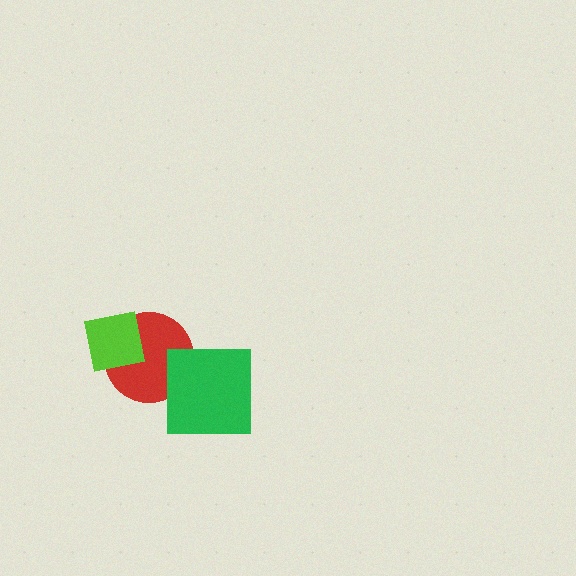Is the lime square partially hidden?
No, no other shape covers it.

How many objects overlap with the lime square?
1 object overlaps with the lime square.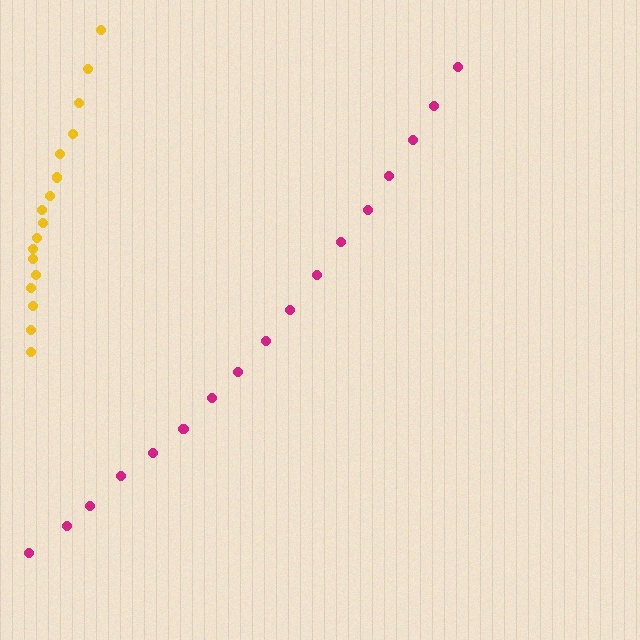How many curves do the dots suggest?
There are 2 distinct paths.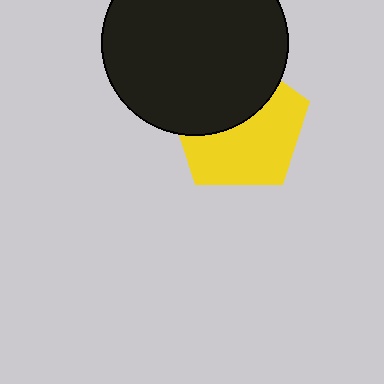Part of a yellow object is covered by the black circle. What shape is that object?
It is a pentagon.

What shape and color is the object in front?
The object in front is a black circle.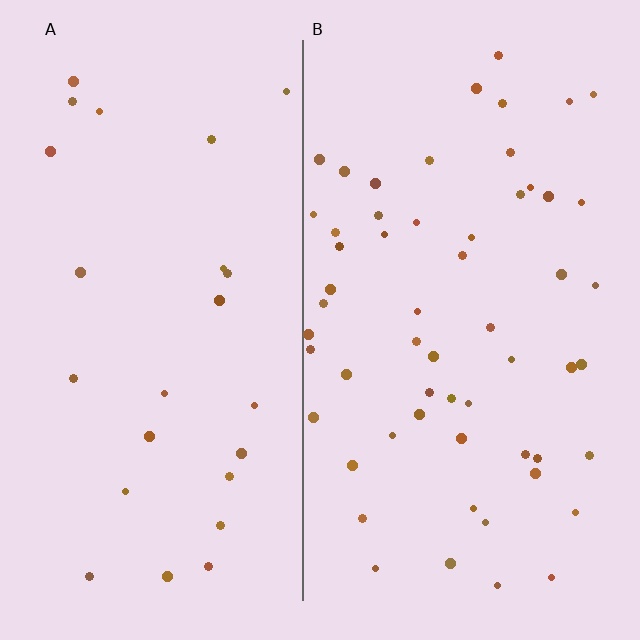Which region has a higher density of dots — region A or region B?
B (the right).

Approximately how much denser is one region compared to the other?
Approximately 2.3× — region B over region A.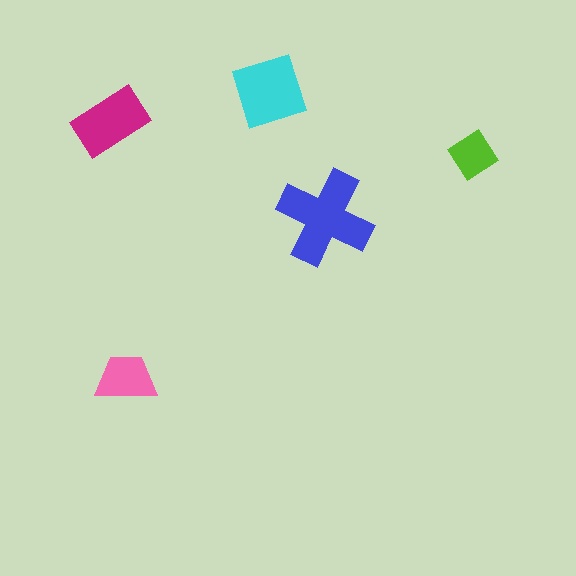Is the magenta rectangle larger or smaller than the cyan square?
Smaller.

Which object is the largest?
The blue cross.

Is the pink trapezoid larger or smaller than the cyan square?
Smaller.